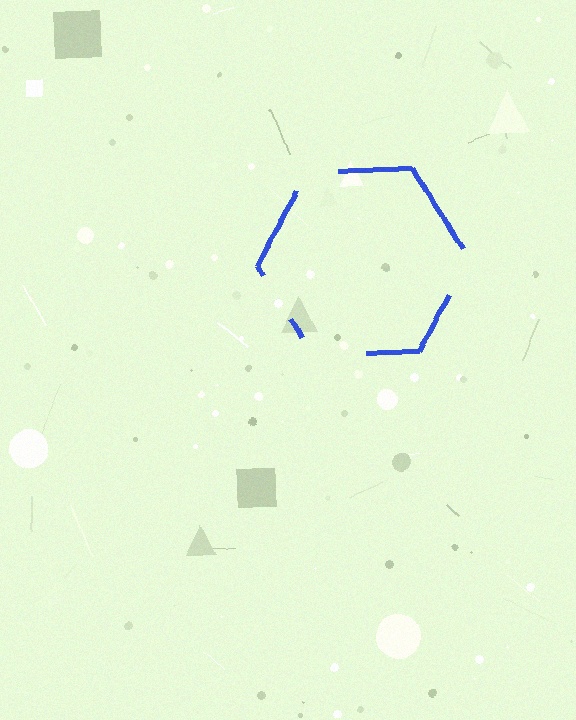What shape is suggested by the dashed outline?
The dashed outline suggests a hexagon.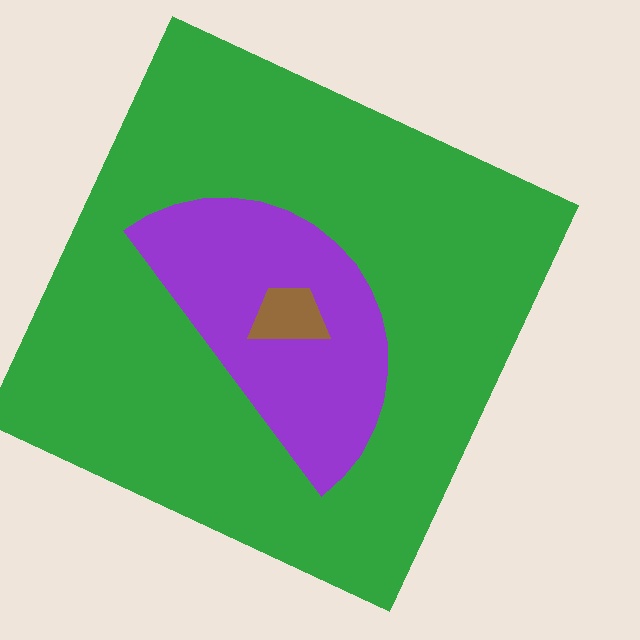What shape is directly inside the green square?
The purple semicircle.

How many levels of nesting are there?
3.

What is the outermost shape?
The green square.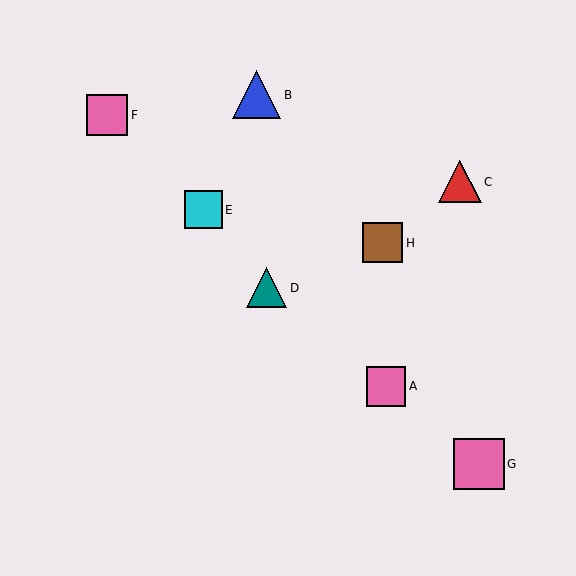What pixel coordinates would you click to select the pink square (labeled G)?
Click at (479, 464) to select the pink square G.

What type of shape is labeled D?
Shape D is a teal triangle.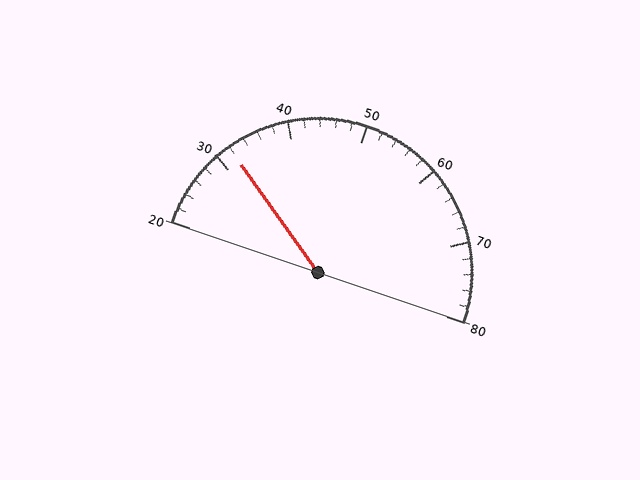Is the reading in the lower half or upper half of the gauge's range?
The reading is in the lower half of the range (20 to 80).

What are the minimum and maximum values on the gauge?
The gauge ranges from 20 to 80.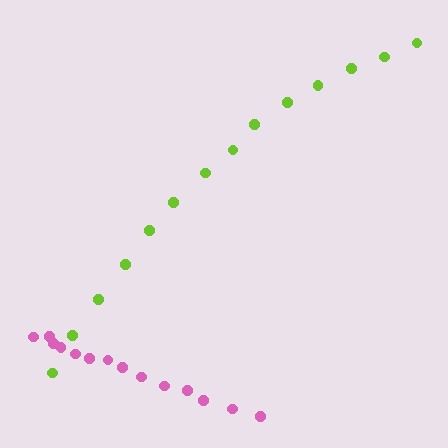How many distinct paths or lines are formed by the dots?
There are 2 distinct paths.